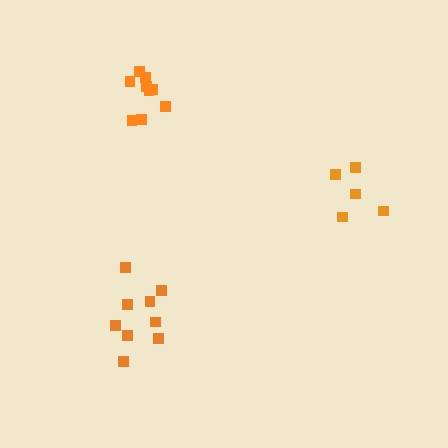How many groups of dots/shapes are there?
There are 3 groups.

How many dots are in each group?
Group 1: 5 dots, Group 2: 9 dots, Group 3: 9 dots (23 total).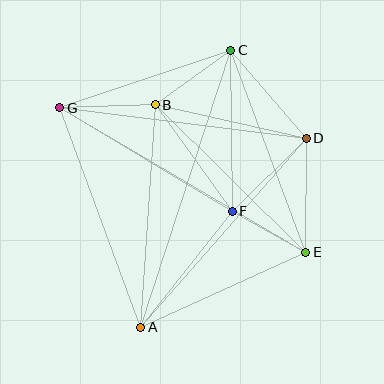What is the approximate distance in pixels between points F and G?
The distance between F and G is approximately 201 pixels.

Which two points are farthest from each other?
Points A and C are farthest from each other.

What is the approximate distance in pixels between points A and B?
The distance between A and B is approximately 223 pixels.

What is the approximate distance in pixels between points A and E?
The distance between A and E is approximately 181 pixels.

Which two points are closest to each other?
Points E and F are closest to each other.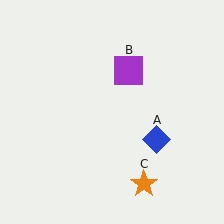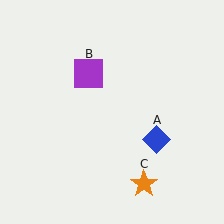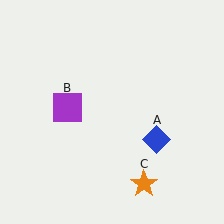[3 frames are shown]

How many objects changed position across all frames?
1 object changed position: purple square (object B).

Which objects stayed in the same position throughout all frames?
Blue diamond (object A) and orange star (object C) remained stationary.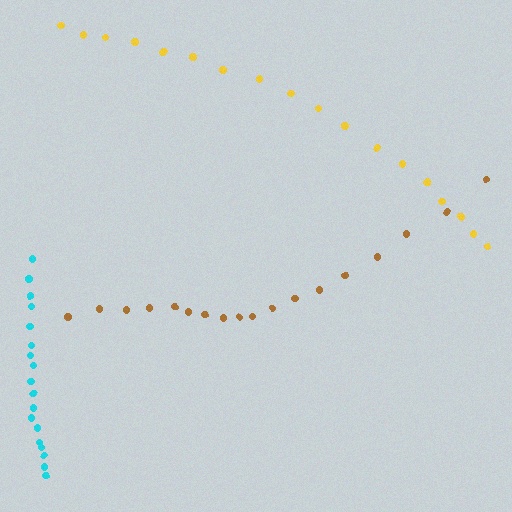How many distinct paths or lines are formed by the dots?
There are 3 distinct paths.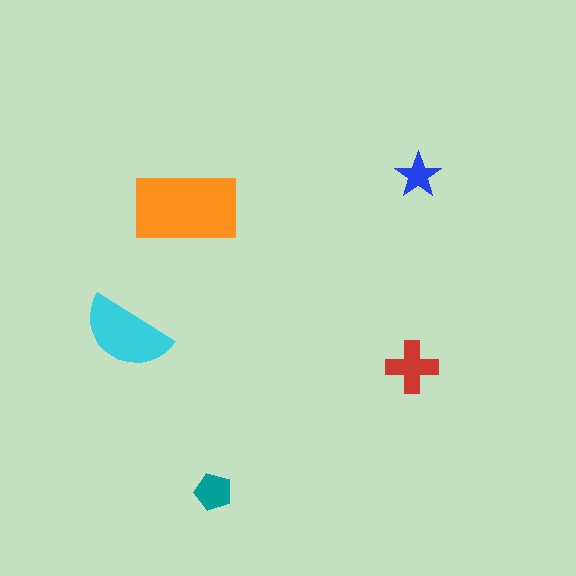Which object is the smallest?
The blue star.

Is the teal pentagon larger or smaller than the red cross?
Smaller.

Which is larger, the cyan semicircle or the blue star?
The cyan semicircle.